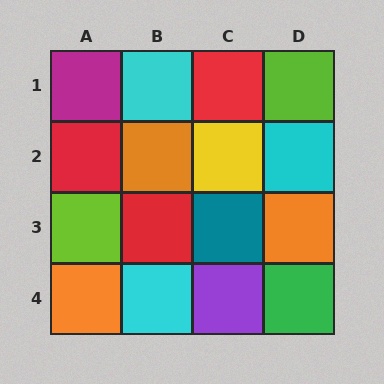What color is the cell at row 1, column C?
Red.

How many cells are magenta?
1 cell is magenta.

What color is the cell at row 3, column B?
Red.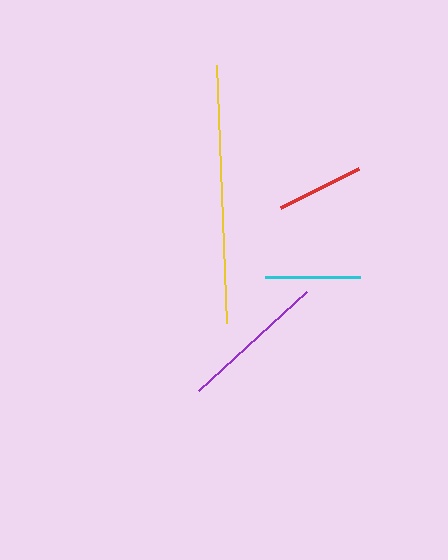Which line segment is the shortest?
The red line is the shortest at approximately 87 pixels.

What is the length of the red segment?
The red segment is approximately 87 pixels long.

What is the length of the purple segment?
The purple segment is approximately 146 pixels long.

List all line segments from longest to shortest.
From longest to shortest: yellow, purple, cyan, red.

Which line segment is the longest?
The yellow line is the longest at approximately 258 pixels.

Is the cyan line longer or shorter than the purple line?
The purple line is longer than the cyan line.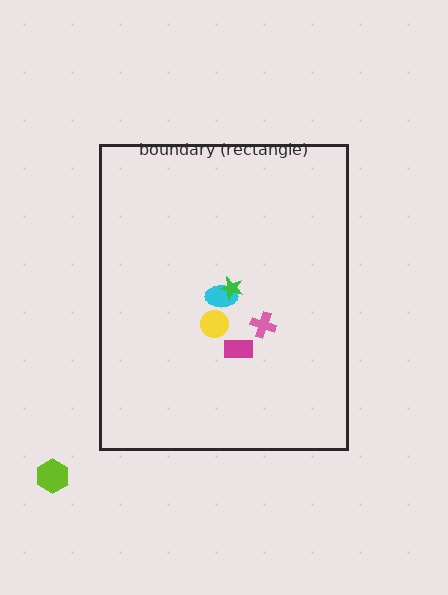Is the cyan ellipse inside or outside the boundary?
Inside.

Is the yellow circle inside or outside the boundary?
Inside.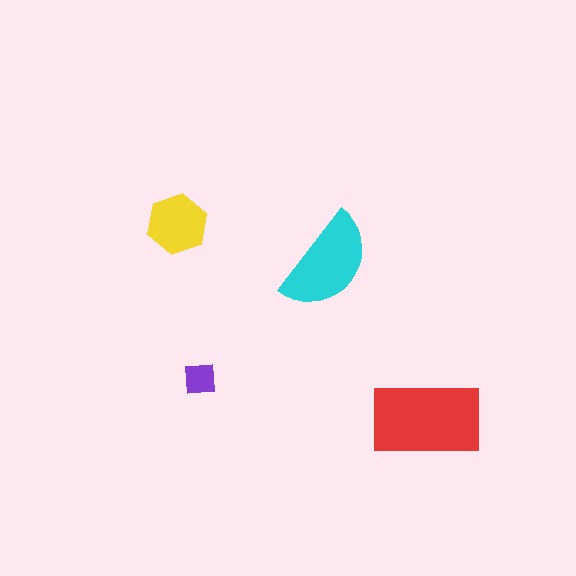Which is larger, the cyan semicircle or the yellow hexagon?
The cyan semicircle.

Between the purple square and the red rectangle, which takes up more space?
The red rectangle.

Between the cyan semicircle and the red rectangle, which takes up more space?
The red rectangle.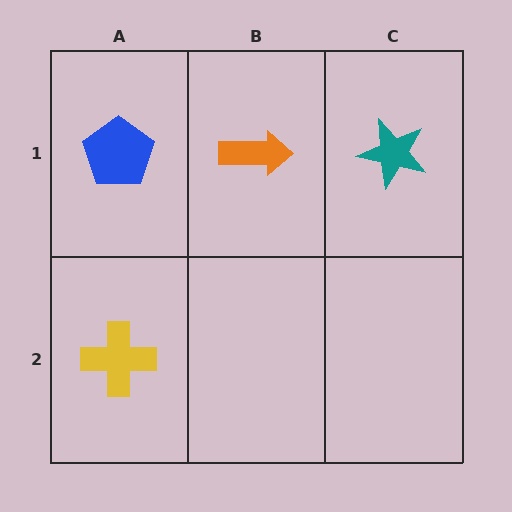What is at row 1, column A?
A blue pentagon.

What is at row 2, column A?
A yellow cross.